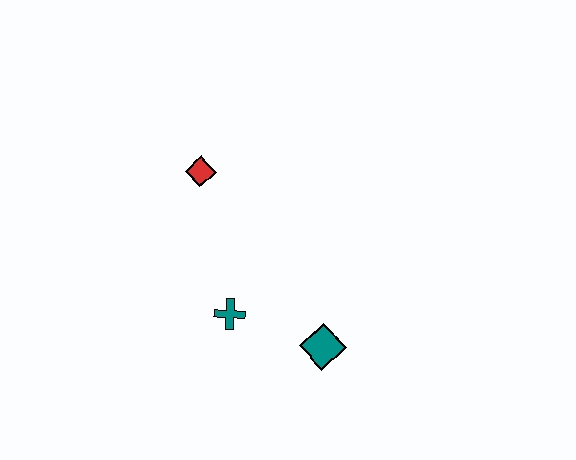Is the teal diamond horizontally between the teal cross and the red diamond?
No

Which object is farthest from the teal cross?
The red diamond is farthest from the teal cross.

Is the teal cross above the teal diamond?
Yes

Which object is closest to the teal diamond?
The teal cross is closest to the teal diamond.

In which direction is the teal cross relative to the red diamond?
The teal cross is below the red diamond.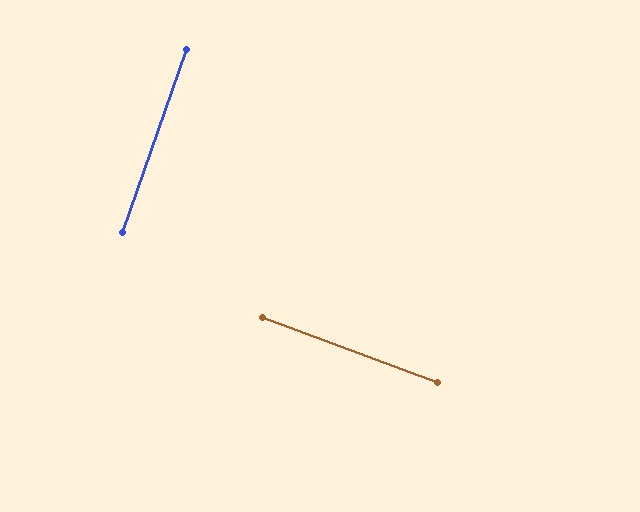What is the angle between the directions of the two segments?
Approximately 89 degrees.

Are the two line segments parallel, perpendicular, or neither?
Perpendicular — they meet at approximately 89°.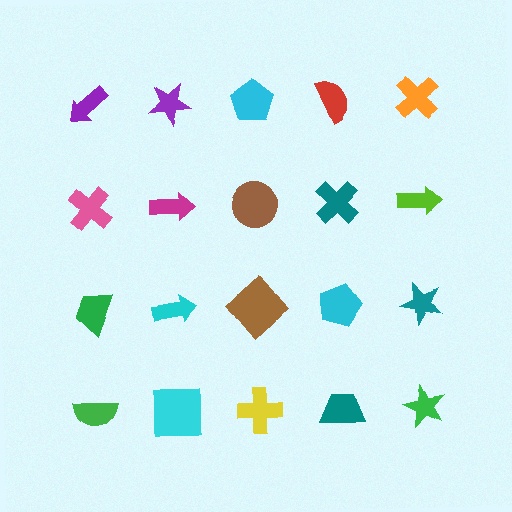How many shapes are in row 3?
5 shapes.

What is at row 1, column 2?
A purple star.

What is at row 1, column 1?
A purple arrow.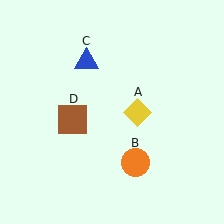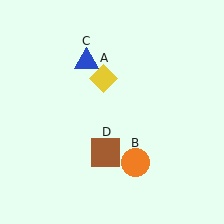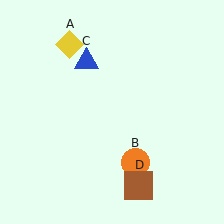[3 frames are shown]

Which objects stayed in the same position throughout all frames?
Orange circle (object B) and blue triangle (object C) remained stationary.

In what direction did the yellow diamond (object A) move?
The yellow diamond (object A) moved up and to the left.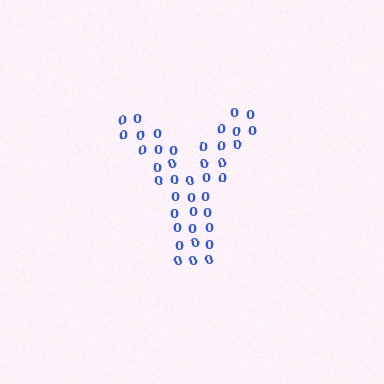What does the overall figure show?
The overall figure shows the letter Y.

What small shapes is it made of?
It is made of small digit 0's.